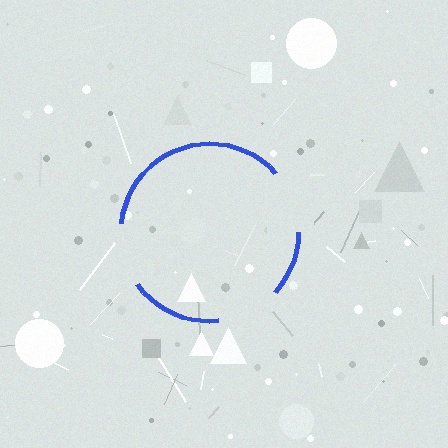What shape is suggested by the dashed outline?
The dashed outline suggests a circle.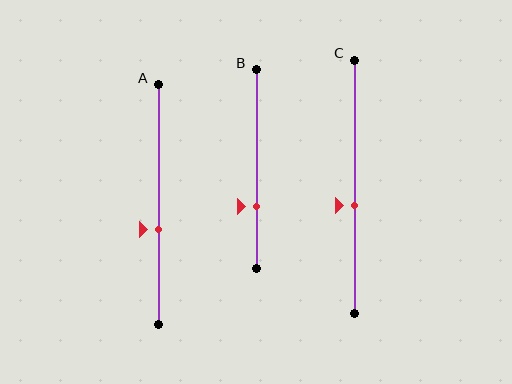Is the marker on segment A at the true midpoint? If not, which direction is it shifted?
No, the marker on segment A is shifted downward by about 11% of the segment length.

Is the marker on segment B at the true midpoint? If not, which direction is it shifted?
No, the marker on segment B is shifted downward by about 19% of the segment length.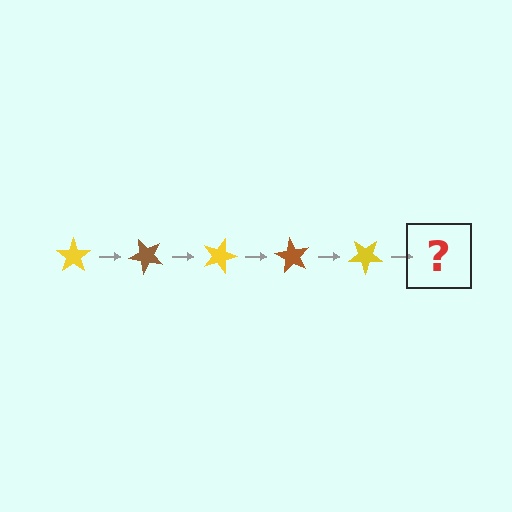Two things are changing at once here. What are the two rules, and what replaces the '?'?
The two rules are that it rotates 45 degrees each step and the color cycles through yellow and brown. The '?' should be a brown star, rotated 225 degrees from the start.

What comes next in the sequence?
The next element should be a brown star, rotated 225 degrees from the start.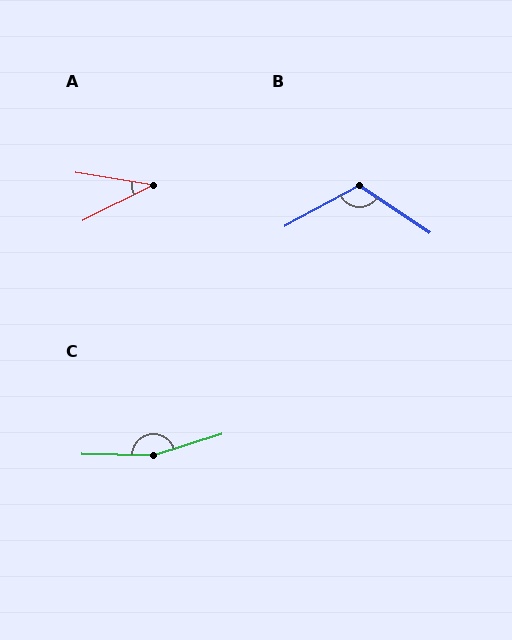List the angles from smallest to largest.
A (36°), B (117°), C (161°).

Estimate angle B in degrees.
Approximately 117 degrees.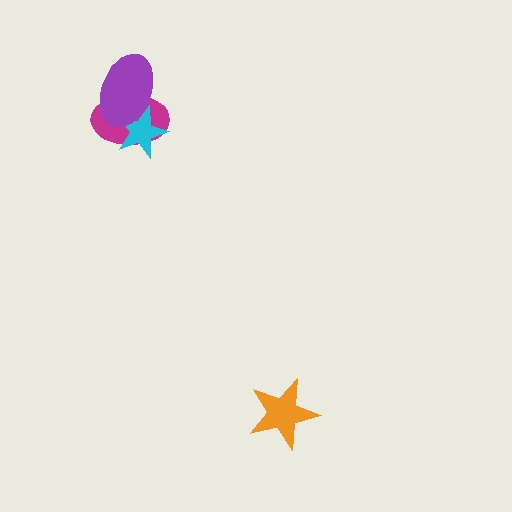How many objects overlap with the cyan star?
2 objects overlap with the cyan star.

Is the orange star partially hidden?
No, no other shape covers it.